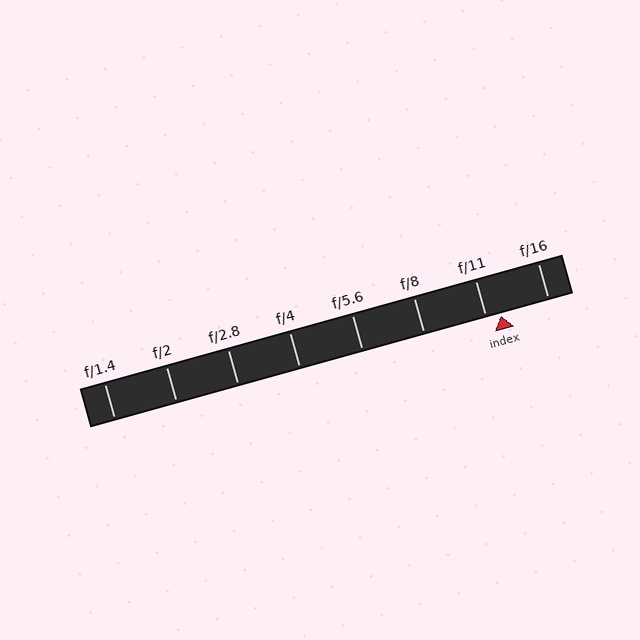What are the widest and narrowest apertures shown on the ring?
The widest aperture shown is f/1.4 and the narrowest is f/16.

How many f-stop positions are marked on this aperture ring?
There are 8 f-stop positions marked.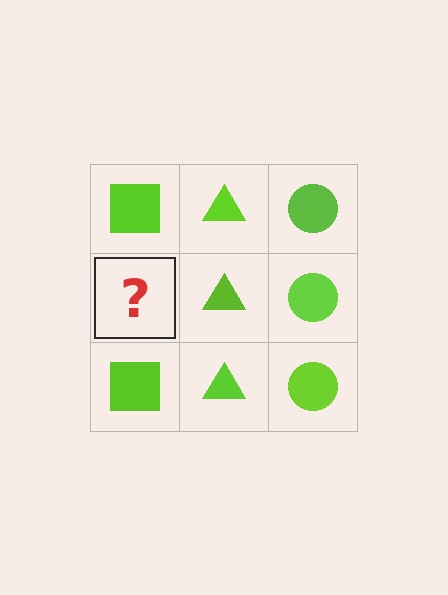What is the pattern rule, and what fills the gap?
The rule is that each column has a consistent shape. The gap should be filled with a lime square.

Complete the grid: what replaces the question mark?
The question mark should be replaced with a lime square.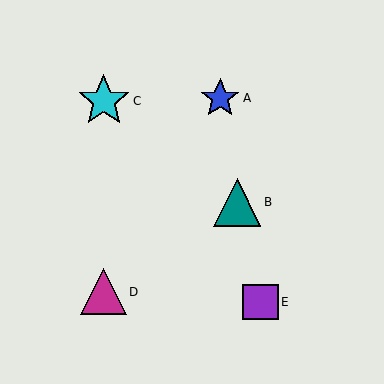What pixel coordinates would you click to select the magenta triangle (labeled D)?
Click at (103, 292) to select the magenta triangle D.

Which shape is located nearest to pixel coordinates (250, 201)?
The teal triangle (labeled B) at (237, 202) is nearest to that location.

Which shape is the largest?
The cyan star (labeled C) is the largest.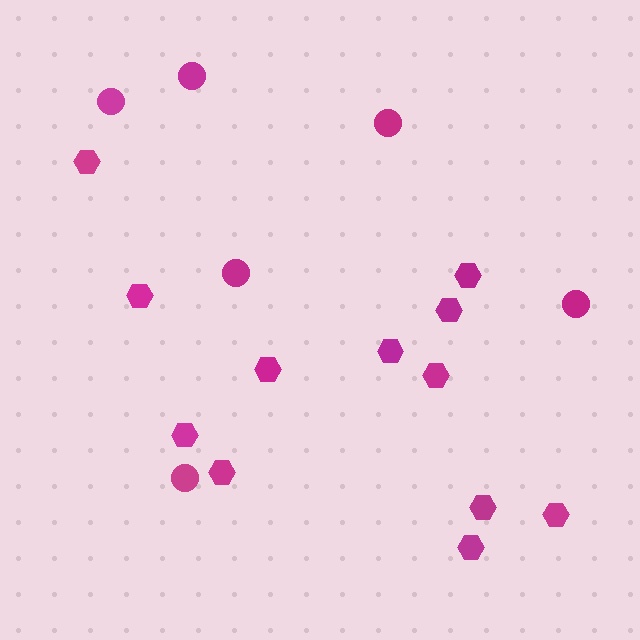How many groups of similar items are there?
There are 2 groups: one group of circles (6) and one group of hexagons (12).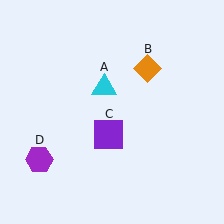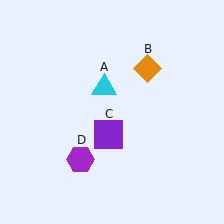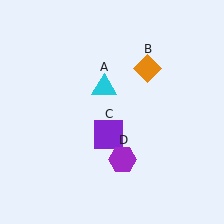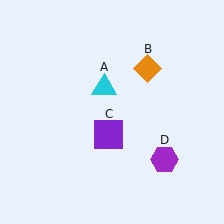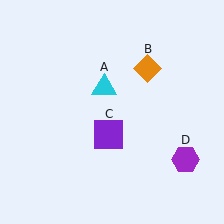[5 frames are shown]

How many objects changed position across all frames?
1 object changed position: purple hexagon (object D).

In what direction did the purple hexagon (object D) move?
The purple hexagon (object D) moved right.